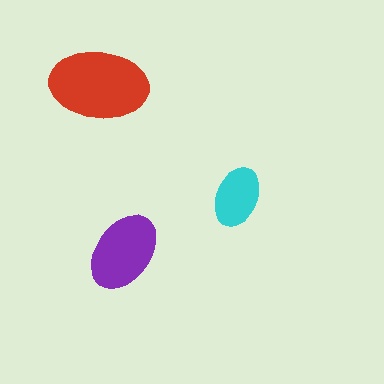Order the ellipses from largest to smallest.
the red one, the purple one, the cyan one.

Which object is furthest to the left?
The red ellipse is leftmost.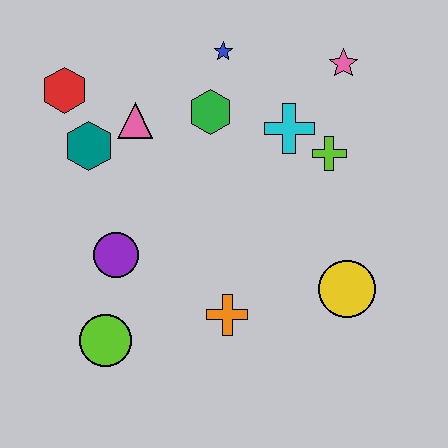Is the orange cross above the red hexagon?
No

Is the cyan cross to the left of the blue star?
No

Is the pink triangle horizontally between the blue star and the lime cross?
No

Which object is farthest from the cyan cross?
The lime circle is farthest from the cyan cross.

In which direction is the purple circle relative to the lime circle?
The purple circle is above the lime circle.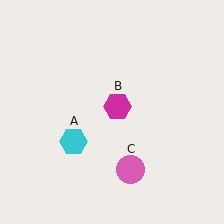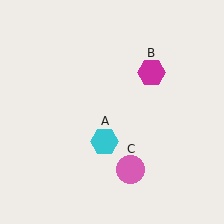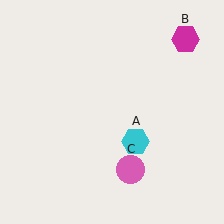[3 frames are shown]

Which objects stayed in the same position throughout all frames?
Pink circle (object C) remained stationary.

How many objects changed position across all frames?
2 objects changed position: cyan hexagon (object A), magenta hexagon (object B).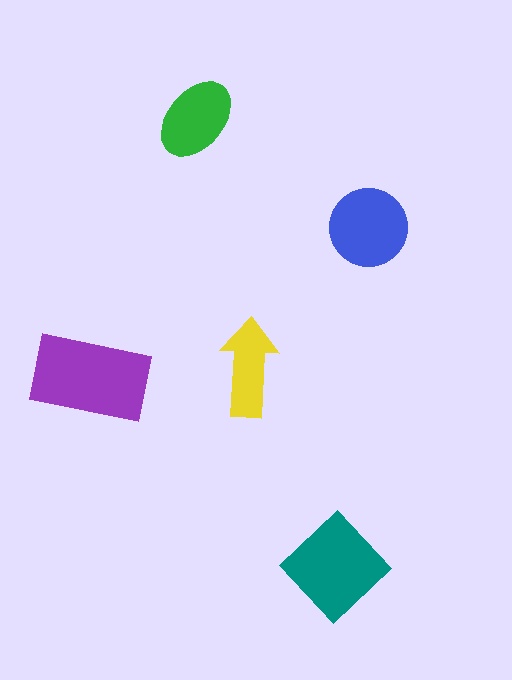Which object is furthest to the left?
The purple rectangle is leftmost.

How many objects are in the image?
There are 5 objects in the image.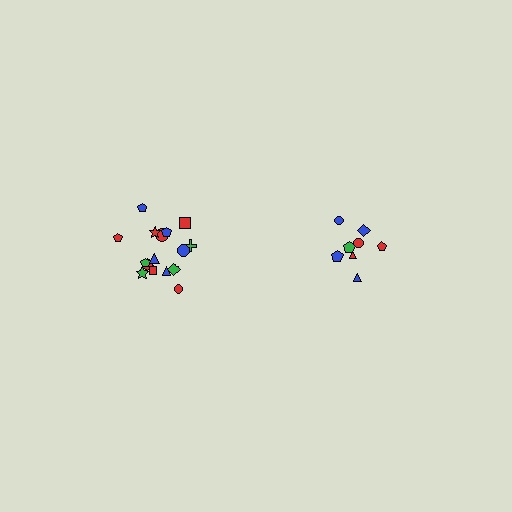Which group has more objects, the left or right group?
The left group.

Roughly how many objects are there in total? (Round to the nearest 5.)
Roughly 25 objects in total.